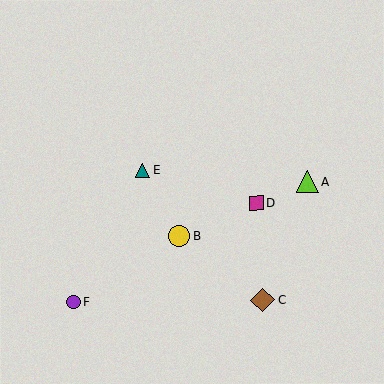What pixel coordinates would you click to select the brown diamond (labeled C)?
Click at (263, 300) to select the brown diamond C.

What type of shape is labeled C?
Shape C is a brown diamond.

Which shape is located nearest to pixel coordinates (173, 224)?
The yellow circle (labeled B) at (180, 236) is nearest to that location.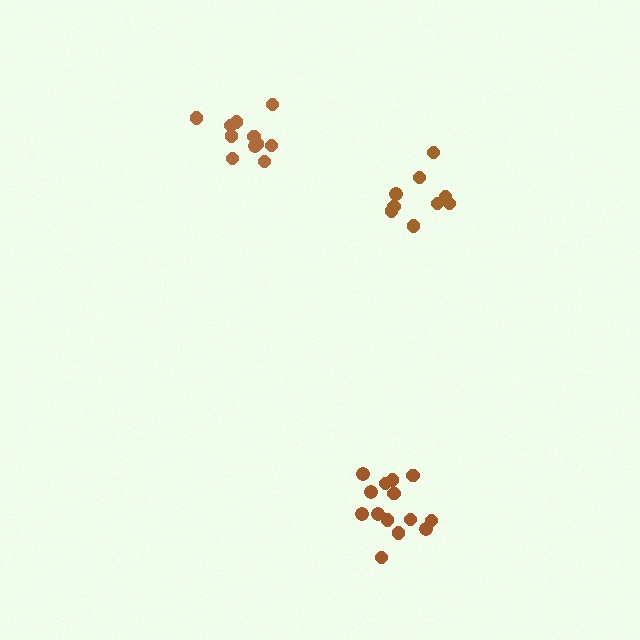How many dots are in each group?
Group 1: 11 dots, Group 2: 14 dots, Group 3: 9 dots (34 total).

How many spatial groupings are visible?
There are 3 spatial groupings.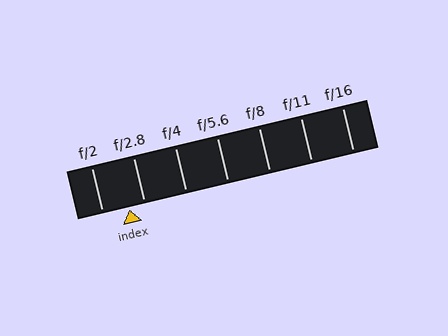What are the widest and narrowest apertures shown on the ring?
The widest aperture shown is f/2 and the narrowest is f/16.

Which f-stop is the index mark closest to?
The index mark is closest to f/2.8.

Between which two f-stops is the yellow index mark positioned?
The index mark is between f/2 and f/2.8.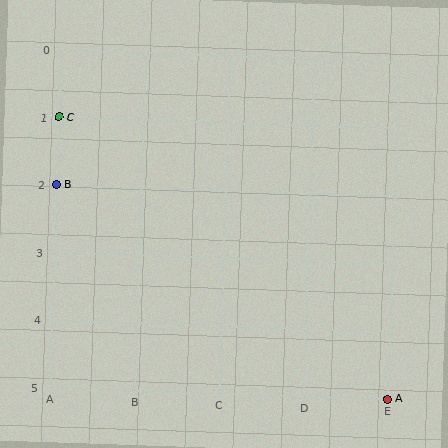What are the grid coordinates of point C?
Point C is at grid coordinates (A, 1).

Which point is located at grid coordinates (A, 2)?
Point B is at (A, 2).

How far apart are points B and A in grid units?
Points B and A are 4 columns and 3 rows apart (about 5.0 grid units diagonally).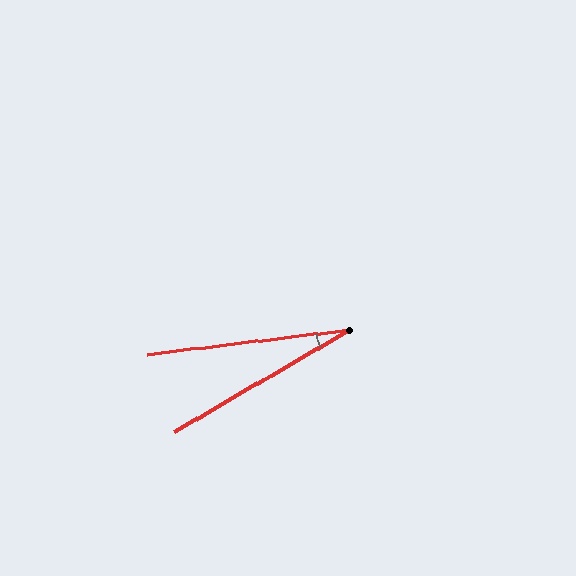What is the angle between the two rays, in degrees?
Approximately 23 degrees.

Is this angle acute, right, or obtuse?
It is acute.